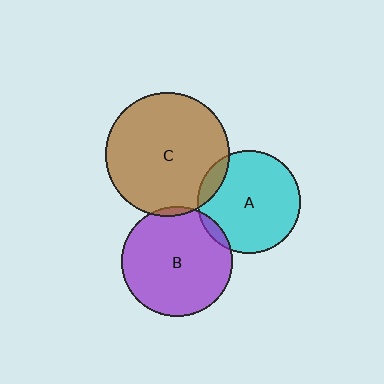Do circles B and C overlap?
Yes.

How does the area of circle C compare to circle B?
Approximately 1.3 times.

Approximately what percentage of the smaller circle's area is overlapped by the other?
Approximately 5%.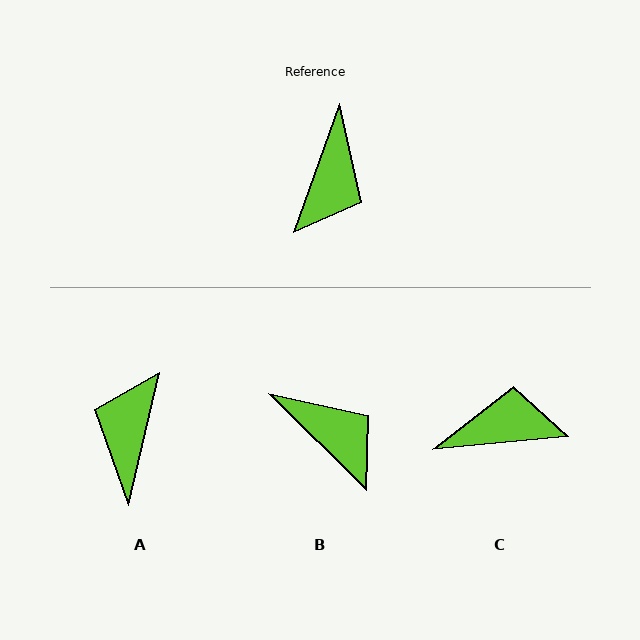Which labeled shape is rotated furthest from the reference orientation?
A, about 173 degrees away.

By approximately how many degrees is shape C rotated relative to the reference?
Approximately 115 degrees counter-clockwise.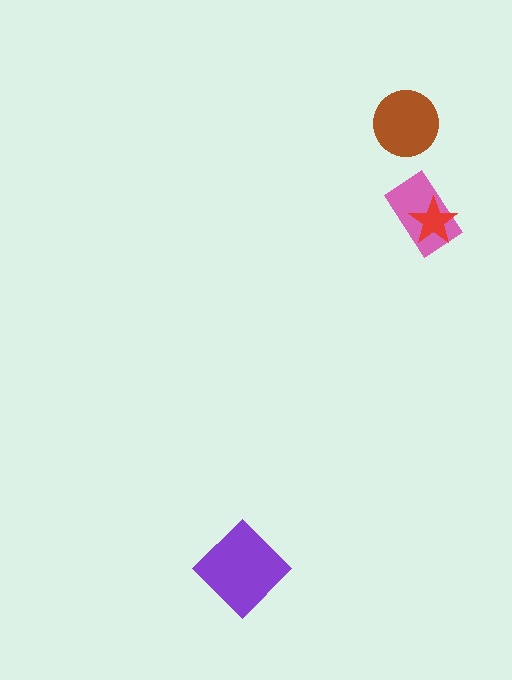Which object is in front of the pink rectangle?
The red star is in front of the pink rectangle.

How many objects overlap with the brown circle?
0 objects overlap with the brown circle.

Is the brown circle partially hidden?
No, no other shape covers it.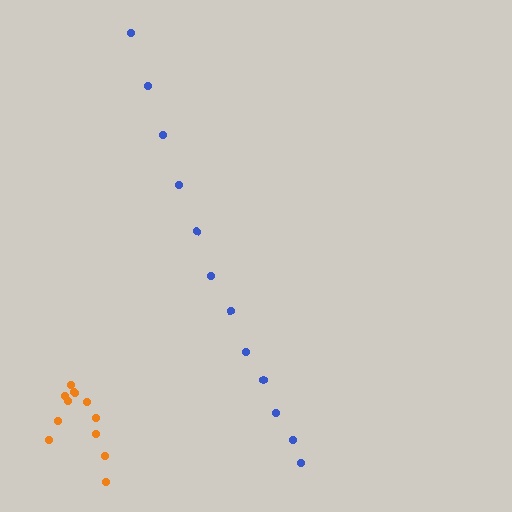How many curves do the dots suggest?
There are 2 distinct paths.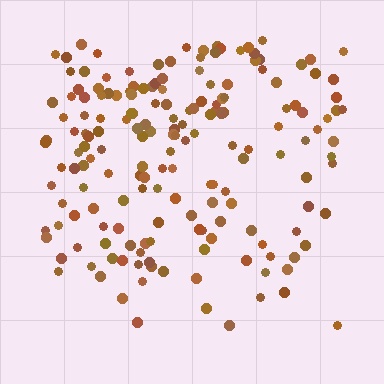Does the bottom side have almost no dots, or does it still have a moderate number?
Still a moderate number, just noticeably fewer than the top.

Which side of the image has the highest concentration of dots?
The top.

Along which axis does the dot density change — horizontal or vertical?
Vertical.